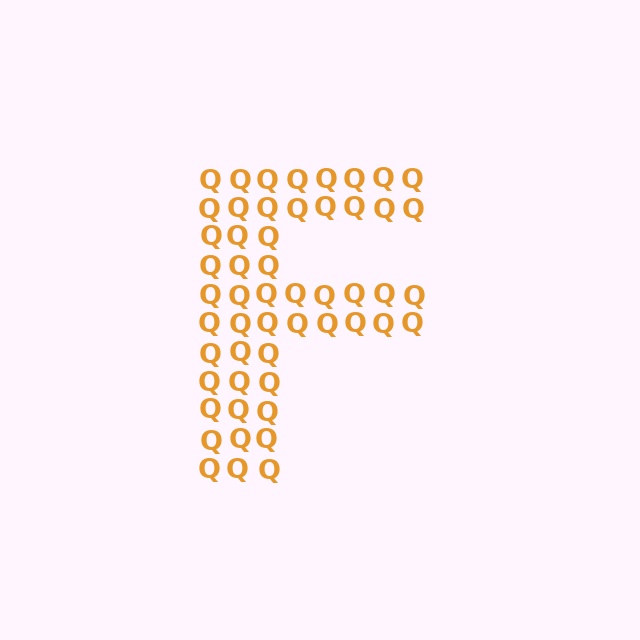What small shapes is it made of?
It is made of small letter Q's.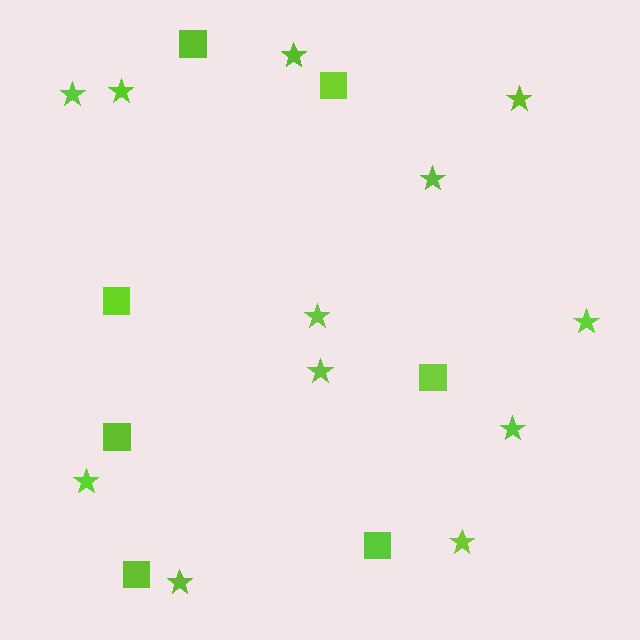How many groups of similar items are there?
There are 2 groups: one group of squares (7) and one group of stars (12).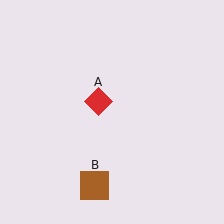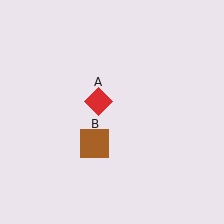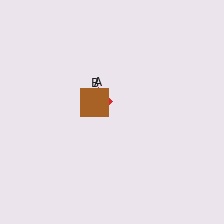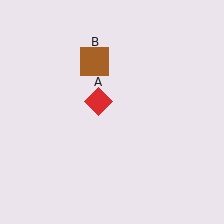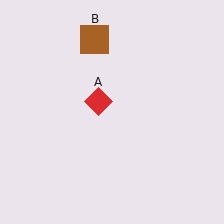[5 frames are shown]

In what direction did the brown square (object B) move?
The brown square (object B) moved up.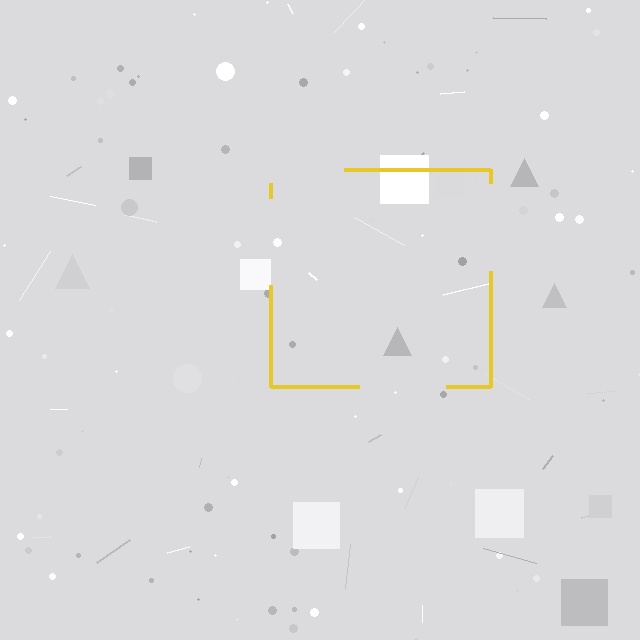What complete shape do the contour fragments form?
The contour fragments form a square.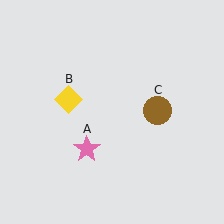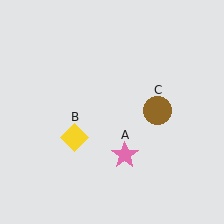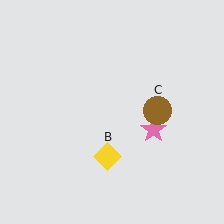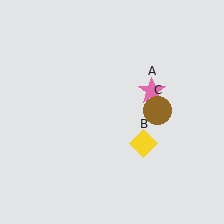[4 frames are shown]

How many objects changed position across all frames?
2 objects changed position: pink star (object A), yellow diamond (object B).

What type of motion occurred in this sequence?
The pink star (object A), yellow diamond (object B) rotated counterclockwise around the center of the scene.